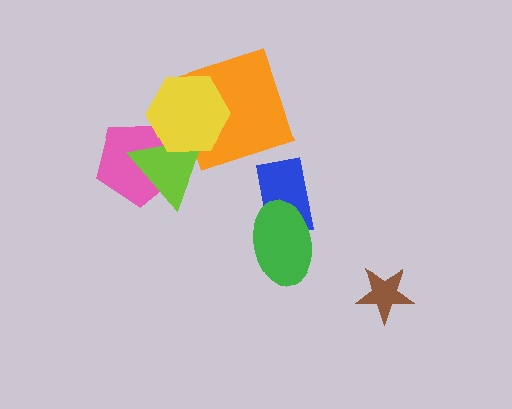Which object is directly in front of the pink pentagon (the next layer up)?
The lime triangle is directly in front of the pink pentagon.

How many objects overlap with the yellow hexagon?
3 objects overlap with the yellow hexagon.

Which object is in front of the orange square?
The yellow hexagon is in front of the orange square.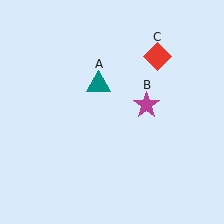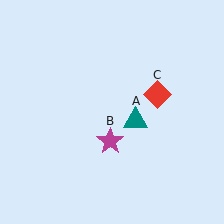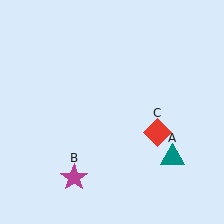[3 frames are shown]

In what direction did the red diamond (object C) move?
The red diamond (object C) moved down.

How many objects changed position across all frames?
3 objects changed position: teal triangle (object A), magenta star (object B), red diamond (object C).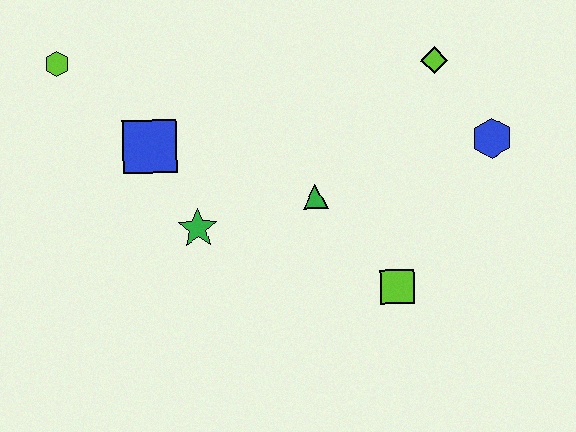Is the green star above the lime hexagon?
No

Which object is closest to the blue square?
The green star is closest to the blue square.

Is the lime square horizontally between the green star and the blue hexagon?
Yes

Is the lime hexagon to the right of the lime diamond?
No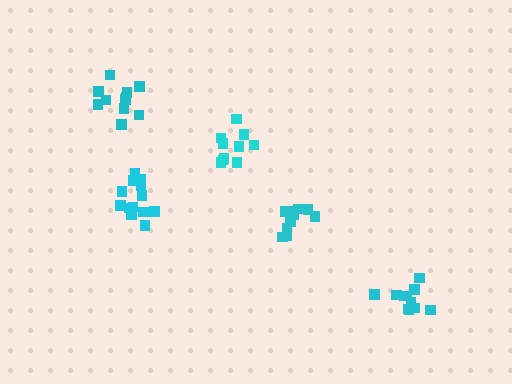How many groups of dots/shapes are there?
There are 5 groups.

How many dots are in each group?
Group 1: 12 dots, Group 2: 11 dots, Group 3: 13 dots, Group 4: 10 dots, Group 5: 11 dots (57 total).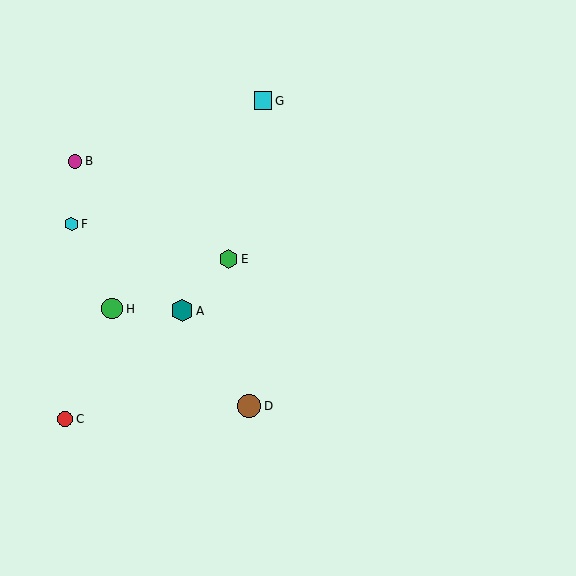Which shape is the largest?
The brown circle (labeled D) is the largest.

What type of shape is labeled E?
Shape E is a green hexagon.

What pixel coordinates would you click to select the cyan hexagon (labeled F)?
Click at (72, 224) to select the cyan hexagon F.